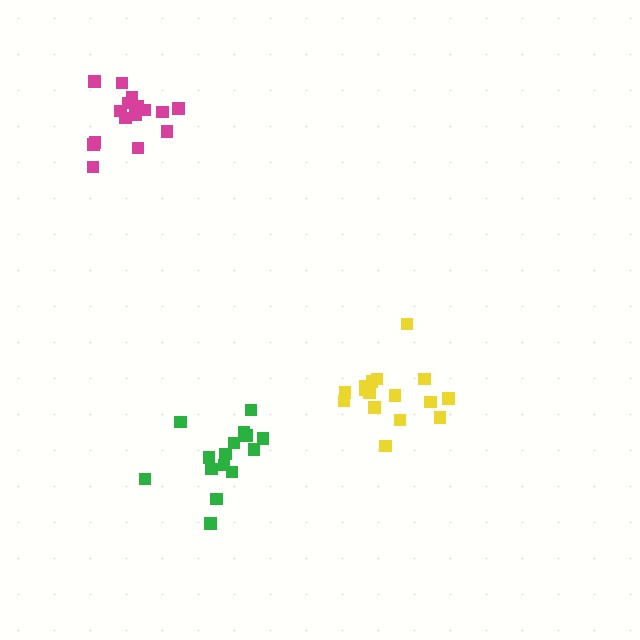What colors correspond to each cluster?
The clusters are colored: green, yellow, magenta.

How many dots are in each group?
Group 1: 15 dots, Group 2: 16 dots, Group 3: 16 dots (47 total).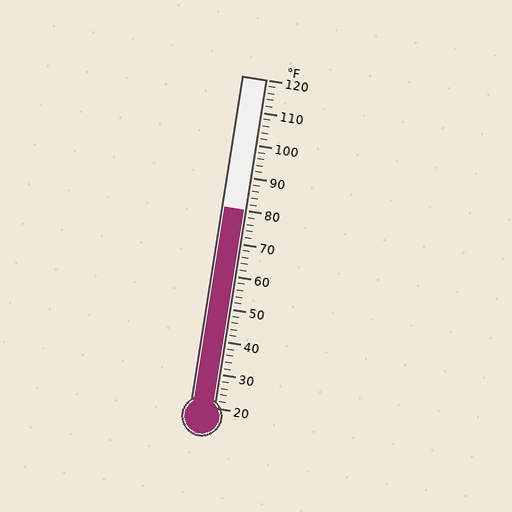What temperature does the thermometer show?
The thermometer shows approximately 80°F.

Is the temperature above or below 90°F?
The temperature is below 90°F.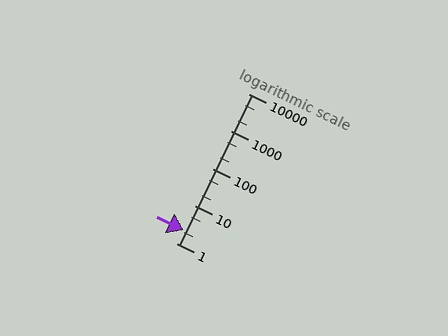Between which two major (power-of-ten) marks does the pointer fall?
The pointer is between 1 and 10.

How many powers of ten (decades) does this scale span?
The scale spans 4 decades, from 1 to 10000.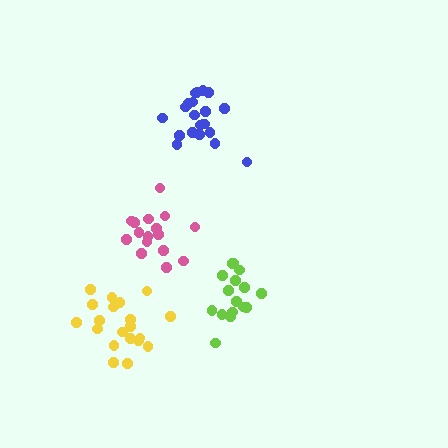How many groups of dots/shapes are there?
There are 4 groups.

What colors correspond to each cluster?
The clusters are colored: yellow, pink, blue, lime.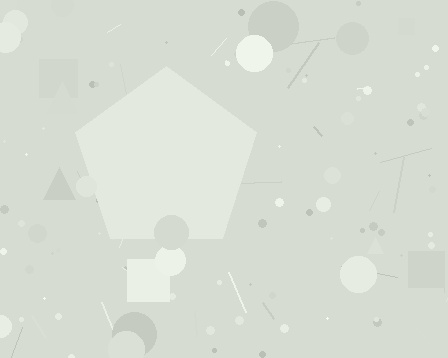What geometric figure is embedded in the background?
A pentagon is embedded in the background.